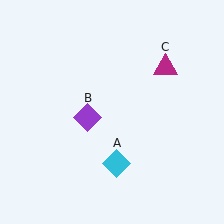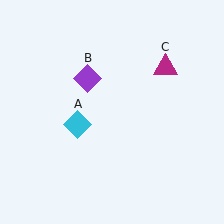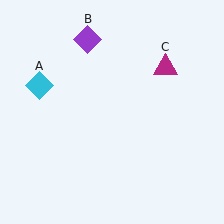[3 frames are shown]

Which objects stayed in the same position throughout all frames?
Magenta triangle (object C) remained stationary.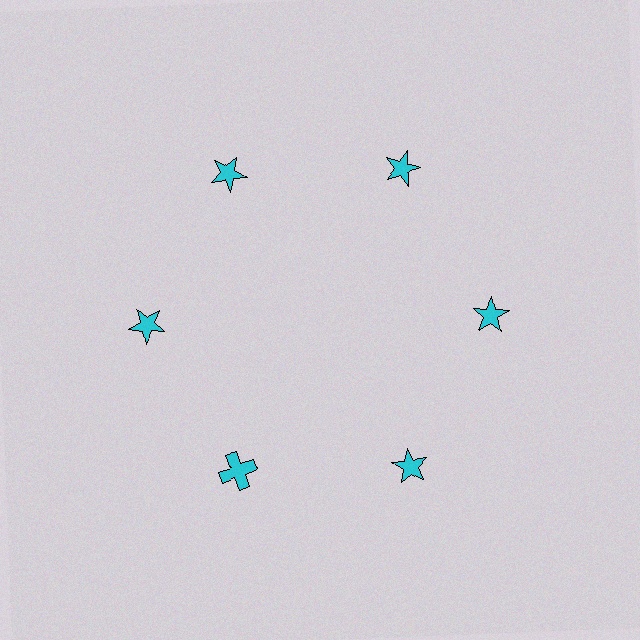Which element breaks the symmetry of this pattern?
The cyan cross at roughly the 7 o'clock position breaks the symmetry. All other shapes are cyan stars.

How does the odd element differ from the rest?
It has a different shape: cross instead of star.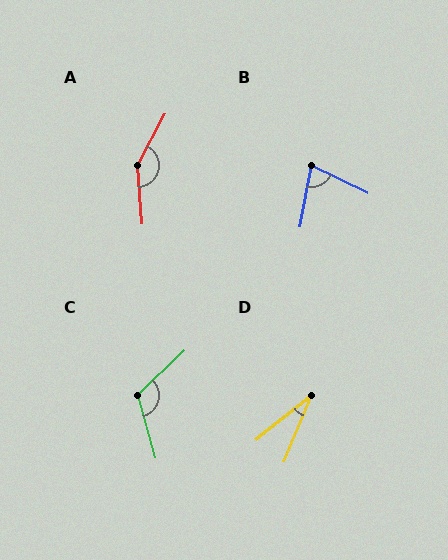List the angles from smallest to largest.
D (29°), B (74°), C (118°), A (148°).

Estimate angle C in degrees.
Approximately 118 degrees.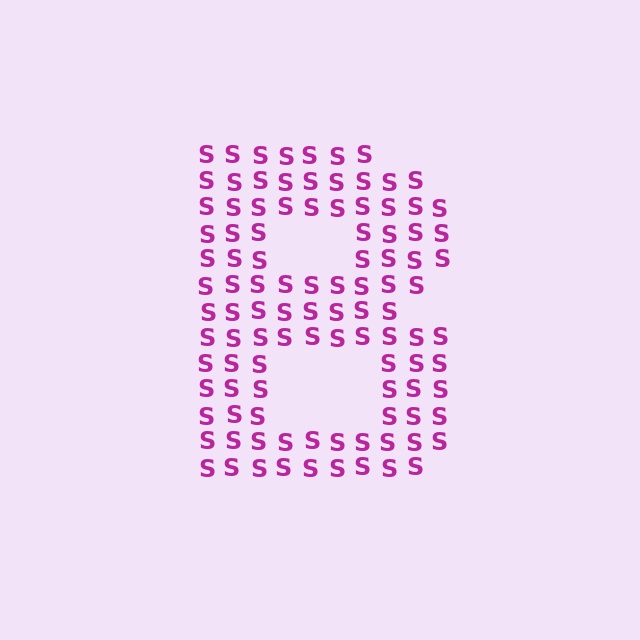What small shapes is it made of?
It is made of small letter S's.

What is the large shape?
The large shape is the letter B.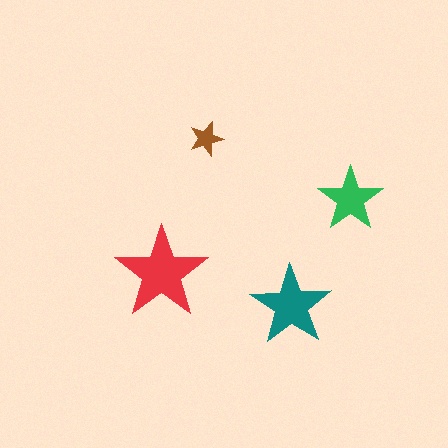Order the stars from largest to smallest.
the red one, the teal one, the green one, the brown one.